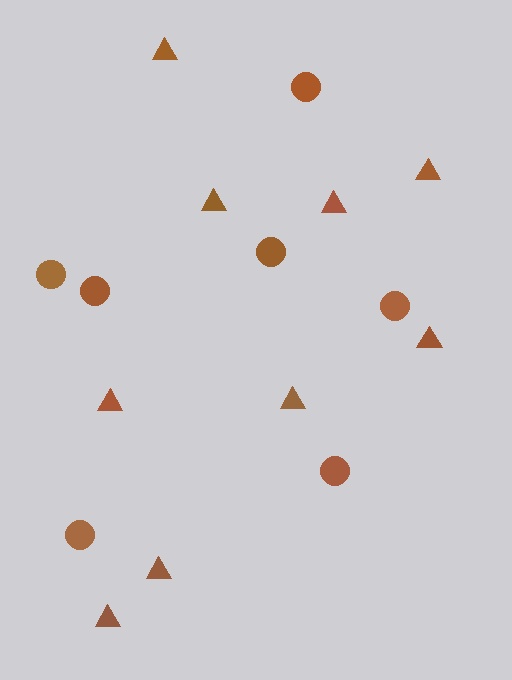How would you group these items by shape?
There are 2 groups: one group of circles (7) and one group of triangles (9).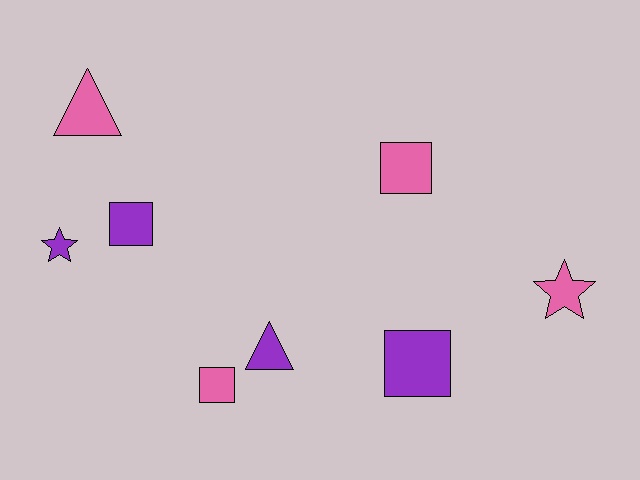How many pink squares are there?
There are 2 pink squares.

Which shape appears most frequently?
Square, with 4 objects.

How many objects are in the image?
There are 8 objects.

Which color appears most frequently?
Purple, with 4 objects.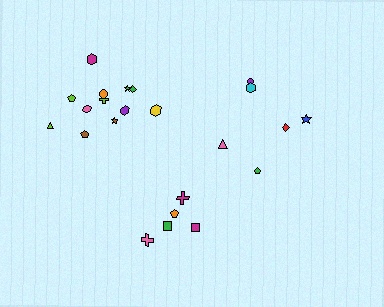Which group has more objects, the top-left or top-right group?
The top-left group.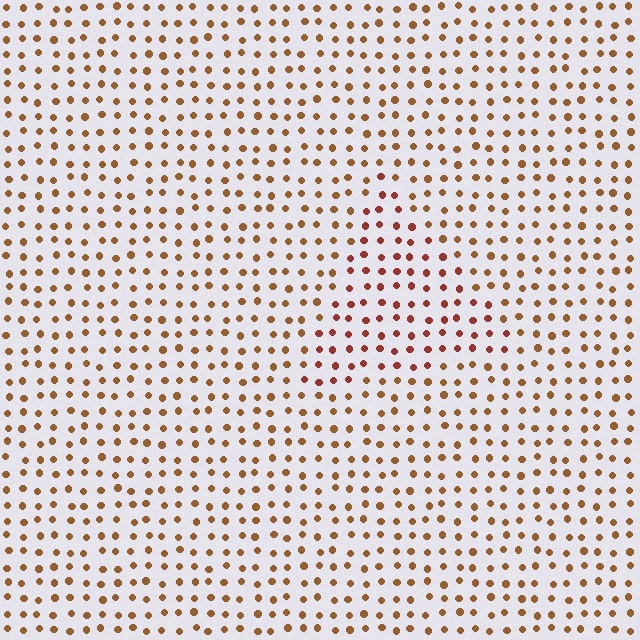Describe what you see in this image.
The image is filled with small brown elements in a uniform arrangement. A triangle-shaped region is visible where the elements are tinted to a slightly different hue, forming a subtle color boundary.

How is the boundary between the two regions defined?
The boundary is defined purely by a slight shift in hue (about 26 degrees). Spacing, size, and orientation are identical on both sides.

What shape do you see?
I see a triangle.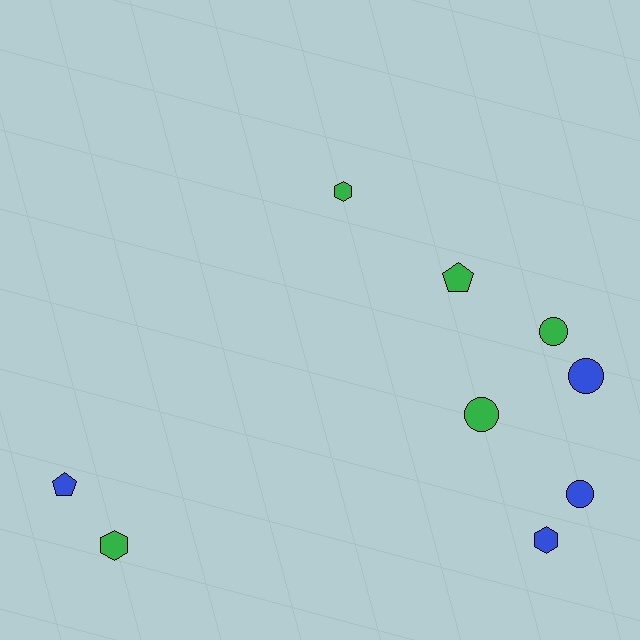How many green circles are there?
There are 2 green circles.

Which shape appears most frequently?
Circle, with 4 objects.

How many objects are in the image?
There are 9 objects.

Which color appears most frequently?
Green, with 5 objects.